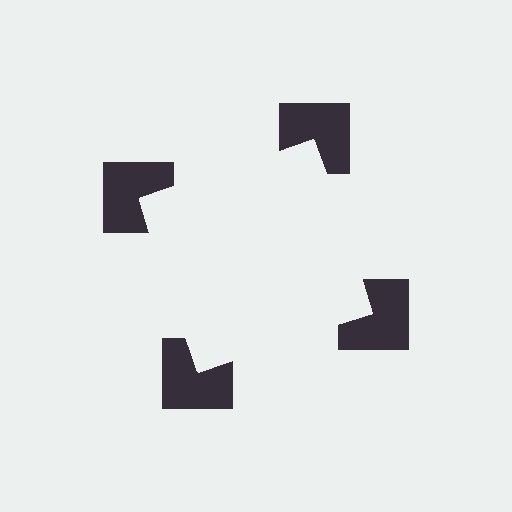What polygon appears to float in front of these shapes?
An illusory square — its edges are inferred from the aligned wedge cuts in the notched squares, not physically drawn.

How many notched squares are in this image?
There are 4 — one at each vertex of the illusory square.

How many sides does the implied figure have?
4 sides.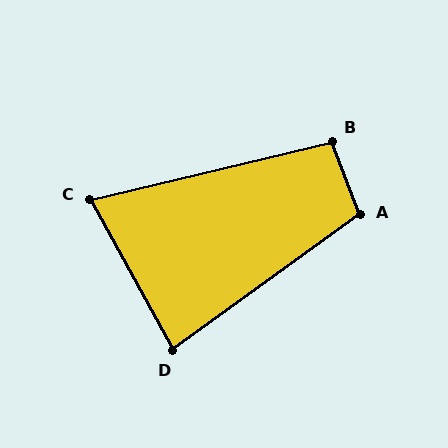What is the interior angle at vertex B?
Approximately 97 degrees (obtuse).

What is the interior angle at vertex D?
Approximately 83 degrees (acute).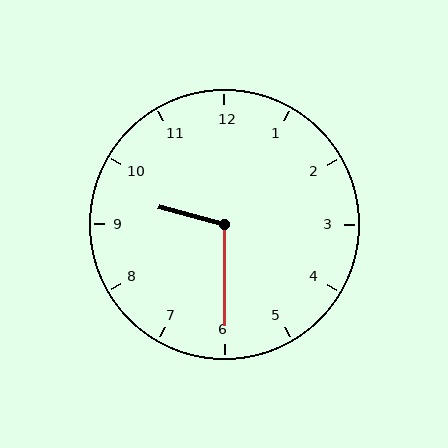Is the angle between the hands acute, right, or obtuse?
It is obtuse.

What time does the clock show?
9:30.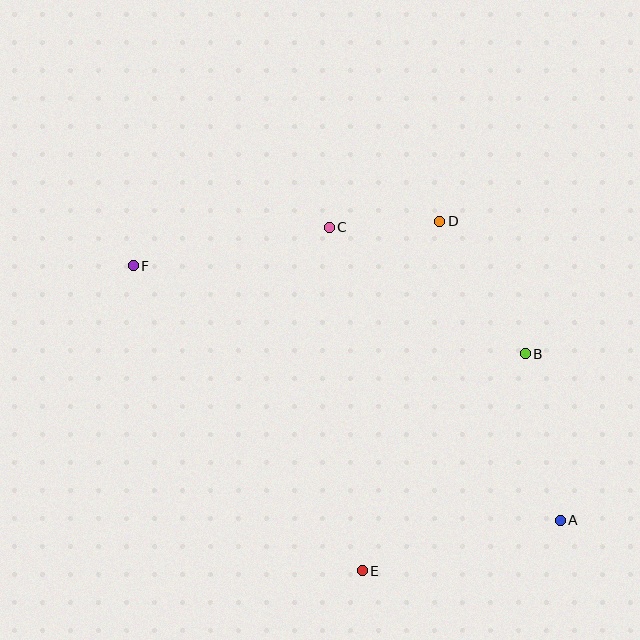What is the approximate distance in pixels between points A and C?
The distance between A and C is approximately 373 pixels.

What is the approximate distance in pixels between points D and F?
The distance between D and F is approximately 310 pixels.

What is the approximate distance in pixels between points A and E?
The distance between A and E is approximately 205 pixels.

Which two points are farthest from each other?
Points A and F are farthest from each other.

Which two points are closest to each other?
Points C and D are closest to each other.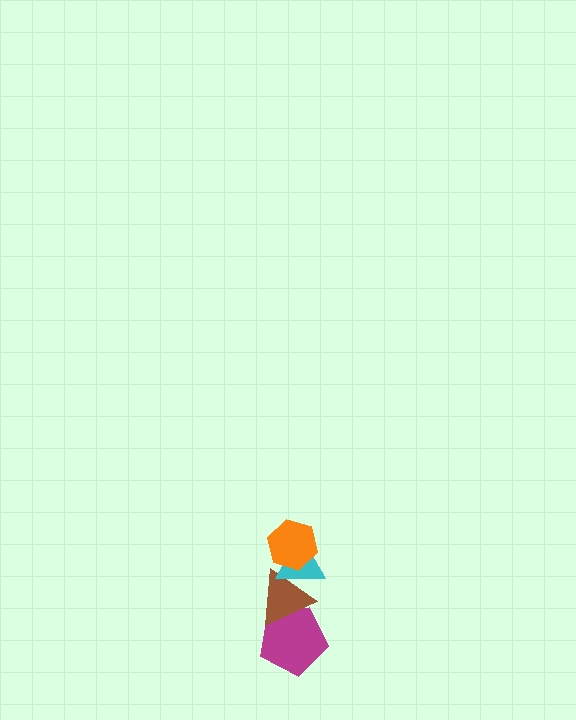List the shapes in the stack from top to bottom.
From top to bottom: the orange hexagon, the cyan triangle, the brown triangle, the magenta pentagon.